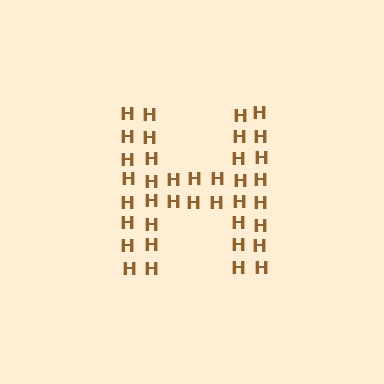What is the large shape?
The large shape is the letter H.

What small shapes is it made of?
It is made of small letter H's.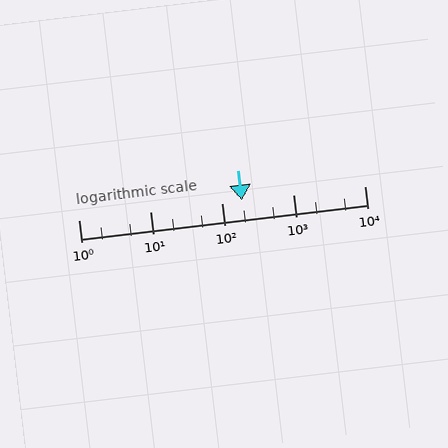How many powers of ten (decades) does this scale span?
The scale spans 4 decades, from 1 to 10000.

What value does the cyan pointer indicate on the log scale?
The pointer indicates approximately 190.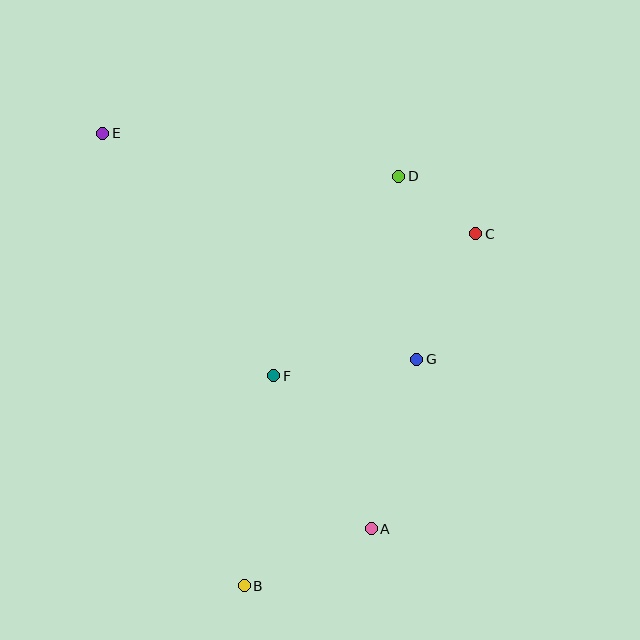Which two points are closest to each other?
Points C and D are closest to each other.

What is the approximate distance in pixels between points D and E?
The distance between D and E is approximately 299 pixels.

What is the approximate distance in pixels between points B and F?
The distance between B and F is approximately 212 pixels.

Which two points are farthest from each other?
Points A and E are farthest from each other.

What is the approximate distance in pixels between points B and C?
The distance between B and C is approximately 422 pixels.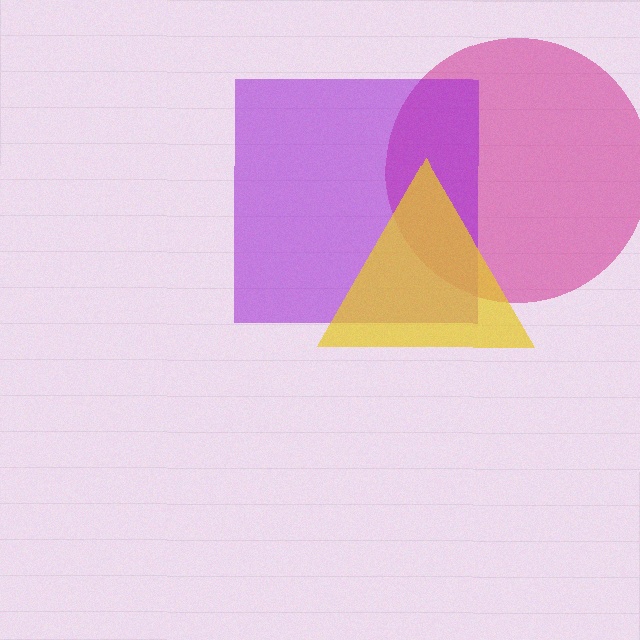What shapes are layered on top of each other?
The layered shapes are: a magenta circle, a purple square, a yellow triangle.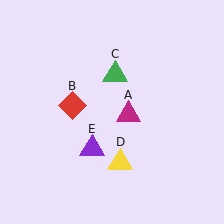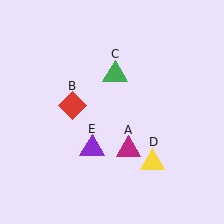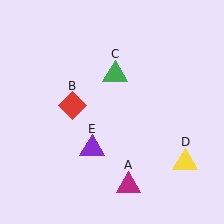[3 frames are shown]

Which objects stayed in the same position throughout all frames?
Red diamond (object B) and green triangle (object C) and purple triangle (object E) remained stationary.